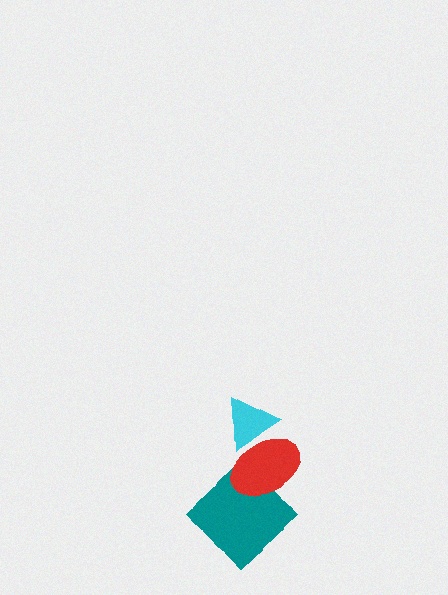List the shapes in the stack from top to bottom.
From top to bottom: the cyan triangle, the red ellipse, the teal diamond.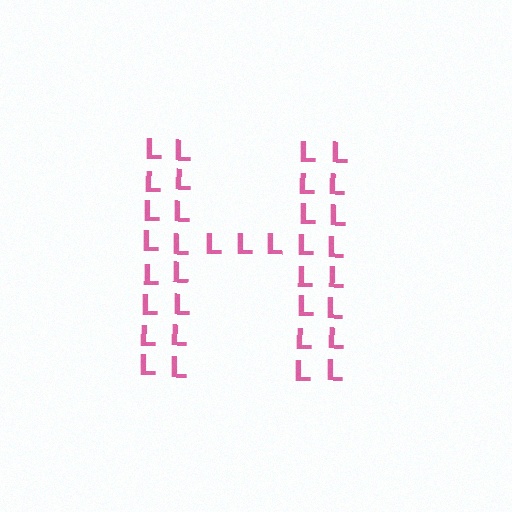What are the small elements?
The small elements are letter L's.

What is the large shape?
The large shape is the letter H.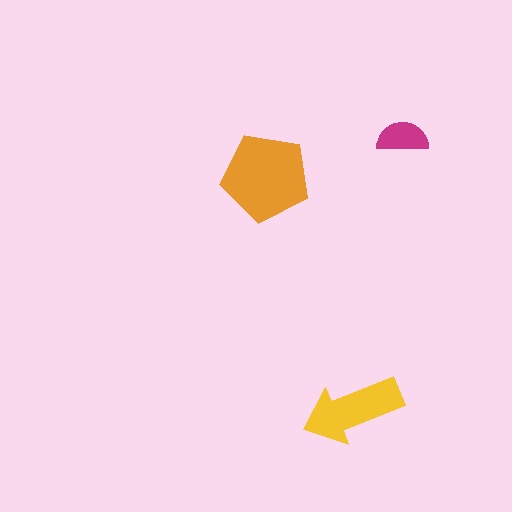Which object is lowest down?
The yellow arrow is bottommost.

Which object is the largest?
The orange pentagon.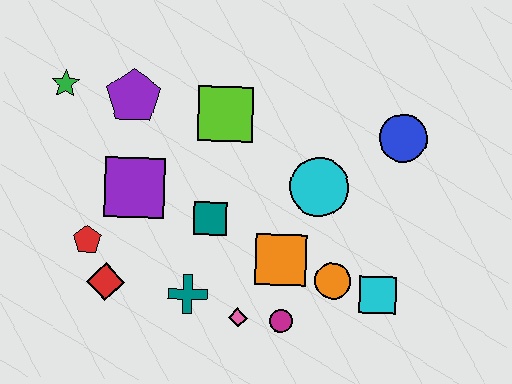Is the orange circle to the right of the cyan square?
No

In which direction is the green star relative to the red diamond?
The green star is above the red diamond.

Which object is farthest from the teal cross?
The blue circle is farthest from the teal cross.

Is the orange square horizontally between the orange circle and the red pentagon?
Yes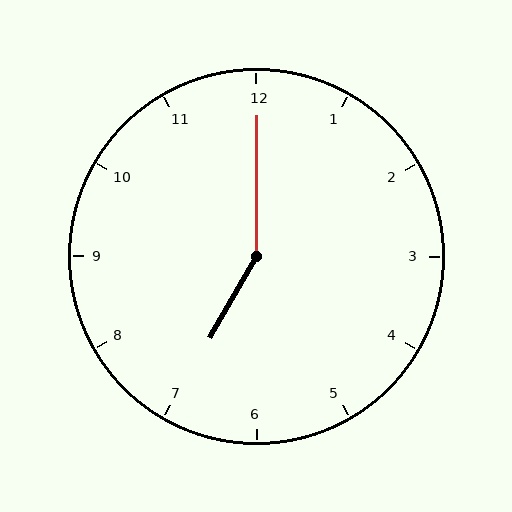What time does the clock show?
7:00.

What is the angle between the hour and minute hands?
Approximately 150 degrees.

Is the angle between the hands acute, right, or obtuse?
It is obtuse.